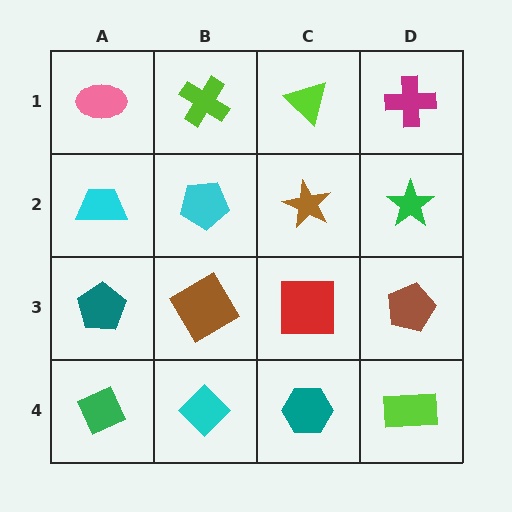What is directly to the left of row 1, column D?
A lime triangle.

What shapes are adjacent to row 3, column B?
A cyan pentagon (row 2, column B), a cyan diamond (row 4, column B), a teal pentagon (row 3, column A), a red square (row 3, column C).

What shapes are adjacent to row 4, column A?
A teal pentagon (row 3, column A), a cyan diamond (row 4, column B).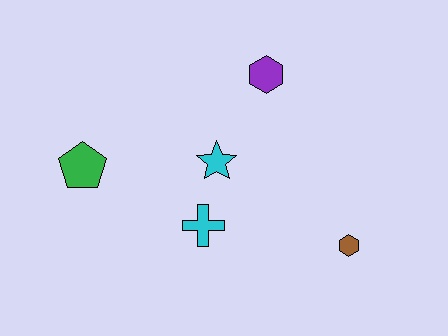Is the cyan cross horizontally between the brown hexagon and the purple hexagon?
No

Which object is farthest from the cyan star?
The brown hexagon is farthest from the cyan star.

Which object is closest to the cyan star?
The cyan cross is closest to the cyan star.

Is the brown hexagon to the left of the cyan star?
No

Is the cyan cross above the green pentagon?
No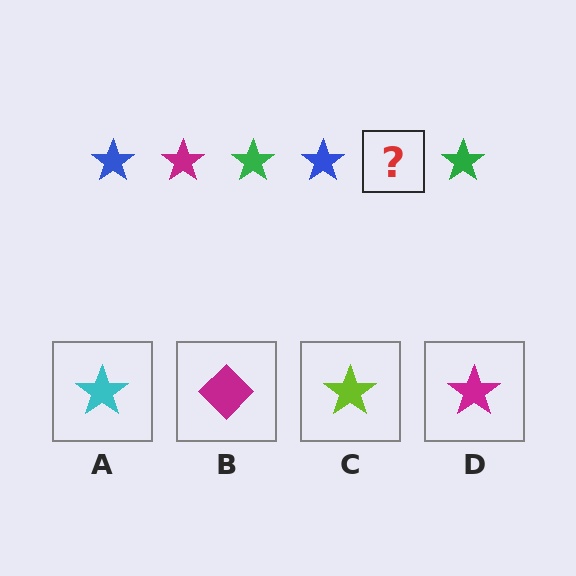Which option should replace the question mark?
Option D.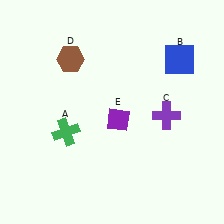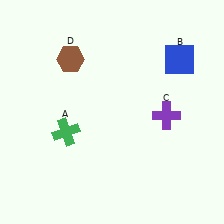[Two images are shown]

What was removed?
The purple diamond (E) was removed in Image 2.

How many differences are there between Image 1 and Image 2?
There is 1 difference between the two images.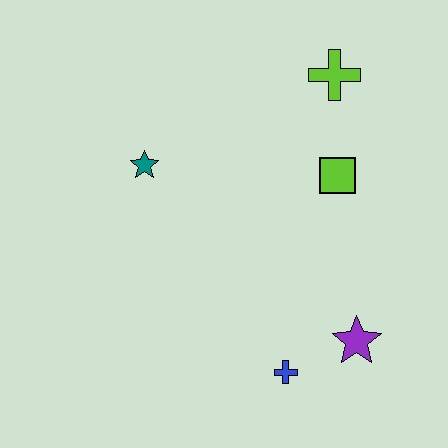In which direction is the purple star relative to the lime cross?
The purple star is below the lime cross.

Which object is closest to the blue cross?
The purple star is closest to the blue cross.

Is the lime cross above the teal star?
Yes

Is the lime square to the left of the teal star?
No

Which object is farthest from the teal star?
The purple star is farthest from the teal star.